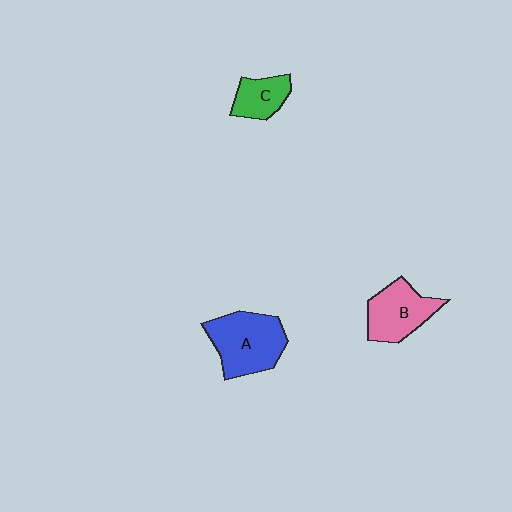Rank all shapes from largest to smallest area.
From largest to smallest: A (blue), B (pink), C (green).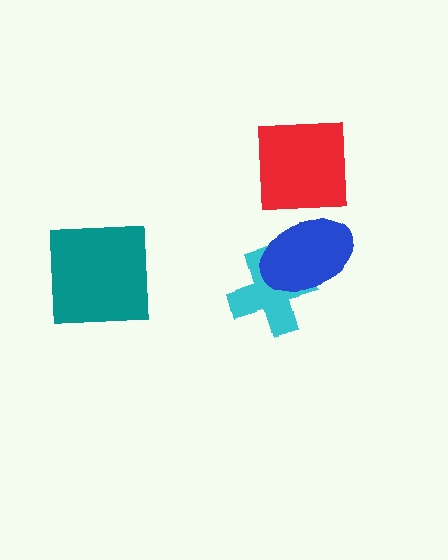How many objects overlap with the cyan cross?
1 object overlaps with the cyan cross.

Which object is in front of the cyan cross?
The blue ellipse is in front of the cyan cross.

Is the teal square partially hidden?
No, no other shape covers it.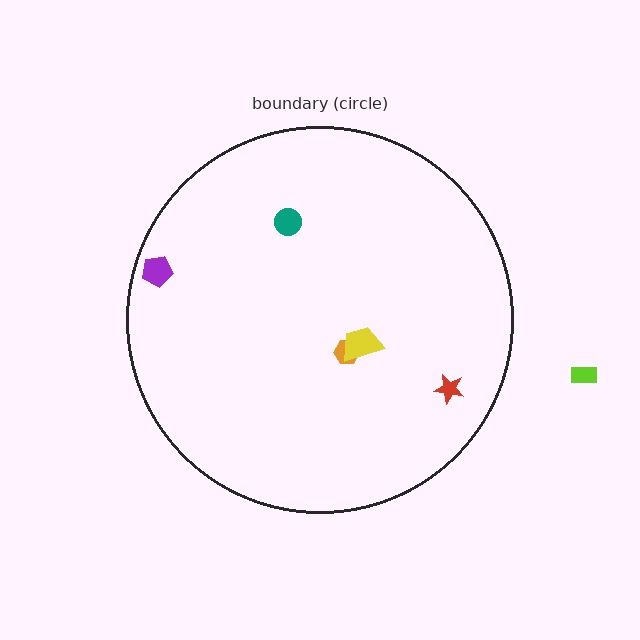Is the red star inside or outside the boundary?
Inside.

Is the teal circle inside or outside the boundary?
Inside.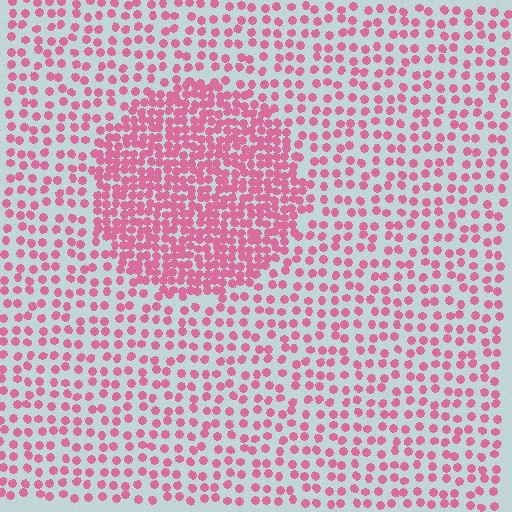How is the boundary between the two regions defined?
The boundary is defined by a change in element density (approximately 2.2x ratio). All elements are the same color, size, and shape.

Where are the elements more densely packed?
The elements are more densely packed inside the circle boundary.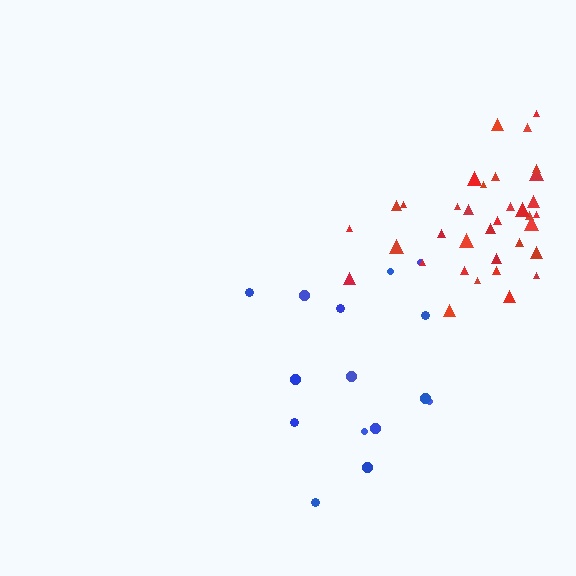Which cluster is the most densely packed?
Red.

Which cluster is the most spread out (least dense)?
Blue.